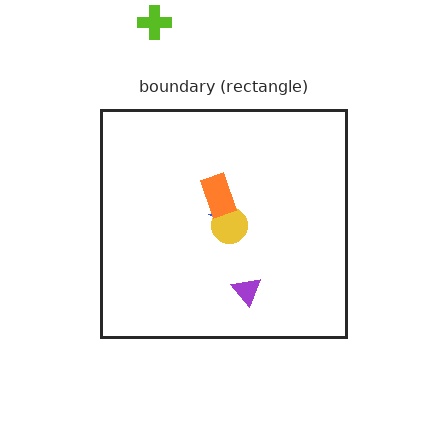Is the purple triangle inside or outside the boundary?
Inside.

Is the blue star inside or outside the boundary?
Inside.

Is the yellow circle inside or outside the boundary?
Inside.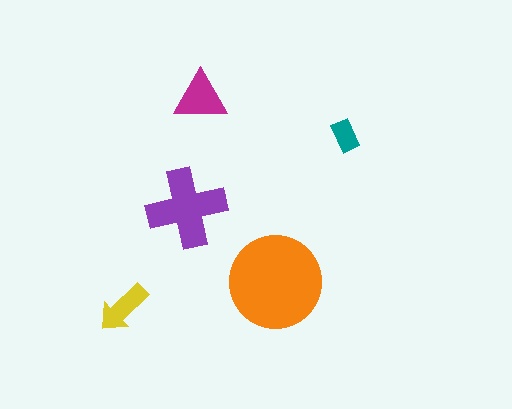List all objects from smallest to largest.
The teal rectangle, the yellow arrow, the magenta triangle, the purple cross, the orange circle.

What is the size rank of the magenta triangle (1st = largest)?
3rd.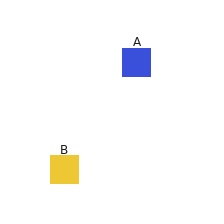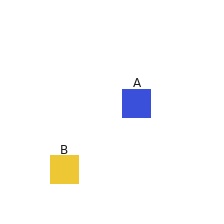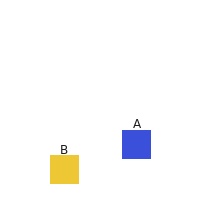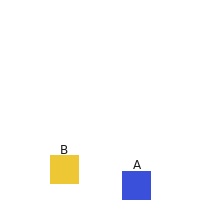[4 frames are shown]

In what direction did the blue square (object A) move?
The blue square (object A) moved down.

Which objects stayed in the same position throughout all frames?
Yellow square (object B) remained stationary.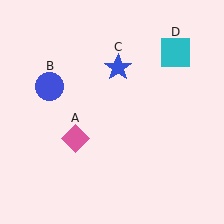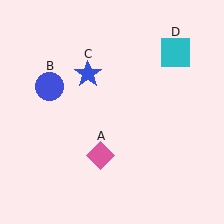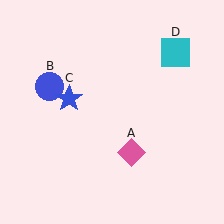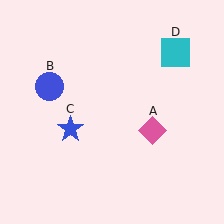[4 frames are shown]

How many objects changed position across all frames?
2 objects changed position: pink diamond (object A), blue star (object C).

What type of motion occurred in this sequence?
The pink diamond (object A), blue star (object C) rotated counterclockwise around the center of the scene.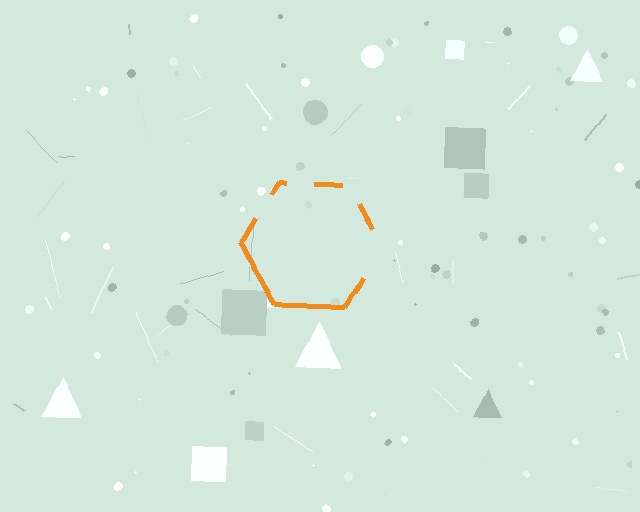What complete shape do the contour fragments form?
The contour fragments form a hexagon.